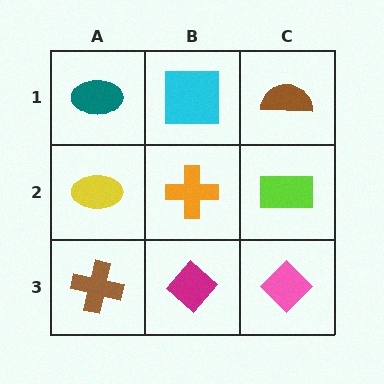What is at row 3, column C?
A pink diamond.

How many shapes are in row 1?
3 shapes.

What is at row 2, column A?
A yellow ellipse.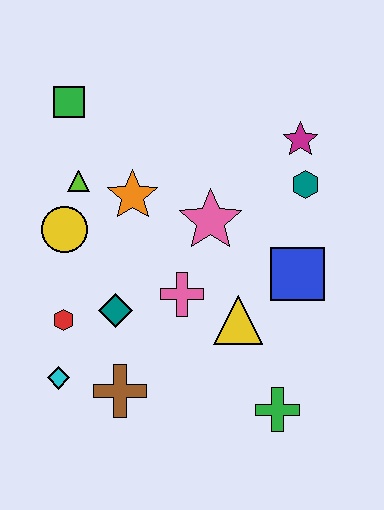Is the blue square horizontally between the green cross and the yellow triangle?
No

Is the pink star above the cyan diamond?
Yes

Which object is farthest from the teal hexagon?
The cyan diamond is farthest from the teal hexagon.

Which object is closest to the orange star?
The lime triangle is closest to the orange star.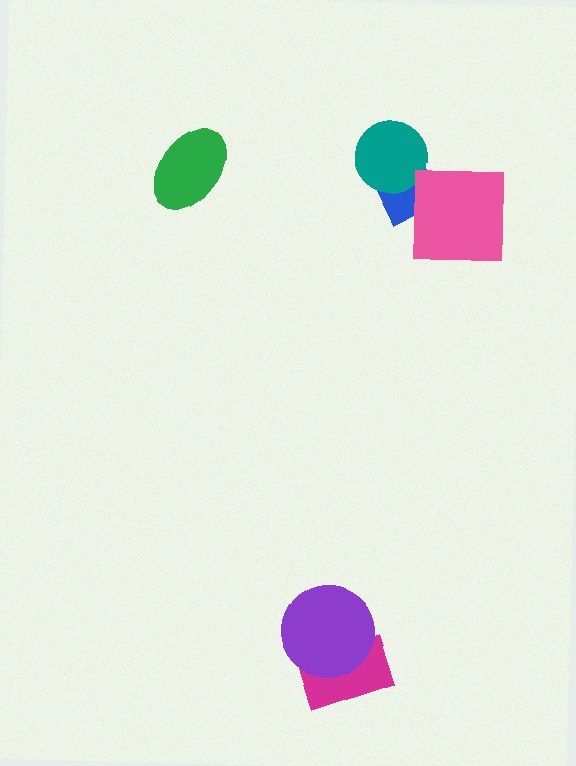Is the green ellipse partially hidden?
No, no other shape covers it.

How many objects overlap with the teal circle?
1 object overlaps with the teal circle.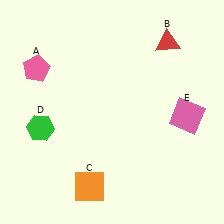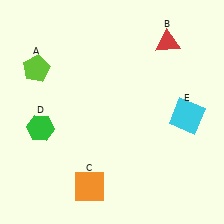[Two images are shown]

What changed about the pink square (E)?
In Image 1, E is pink. In Image 2, it changed to cyan.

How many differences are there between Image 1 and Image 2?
There are 2 differences between the two images.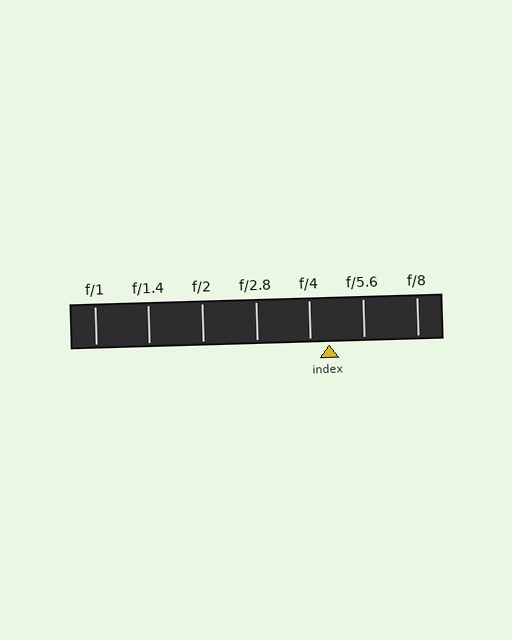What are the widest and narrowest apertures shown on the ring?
The widest aperture shown is f/1 and the narrowest is f/8.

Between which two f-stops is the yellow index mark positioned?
The index mark is between f/4 and f/5.6.